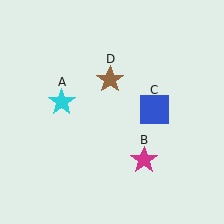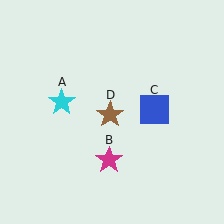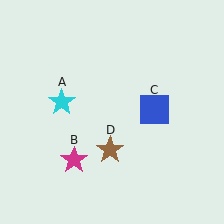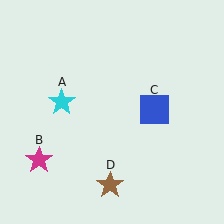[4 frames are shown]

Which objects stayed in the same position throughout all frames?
Cyan star (object A) and blue square (object C) remained stationary.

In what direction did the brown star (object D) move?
The brown star (object D) moved down.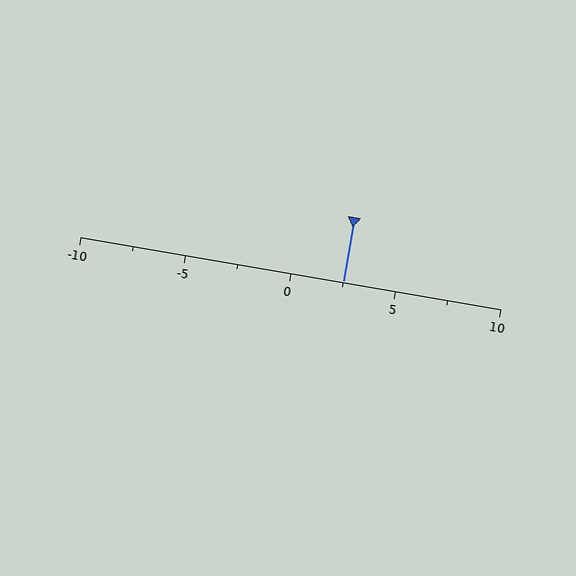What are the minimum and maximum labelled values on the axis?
The axis runs from -10 to 10.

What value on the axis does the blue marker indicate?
The marker indicates approximately 2.5.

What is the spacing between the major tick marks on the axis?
The major ticks are spaced 5 apart.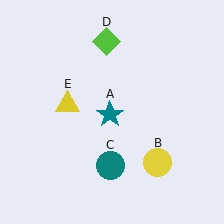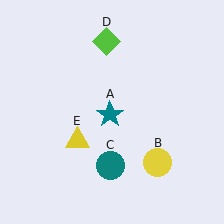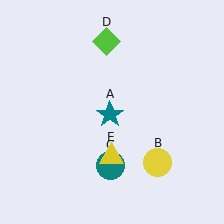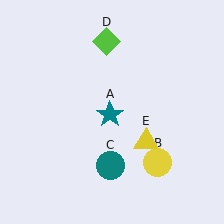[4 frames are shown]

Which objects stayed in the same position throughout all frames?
Teal star (object A) and yellow circle (object B) and teal circle (object C) and lime diamond (object D) remained stationary.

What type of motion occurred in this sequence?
The yellow triangle (object E) rotated counterclockwise around the center of the scene.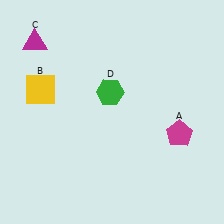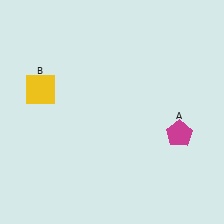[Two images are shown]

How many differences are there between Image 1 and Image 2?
There are 2 differences between the two images.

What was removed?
The magenta triangle (C), the green hexagon (D) were removed in Image 2.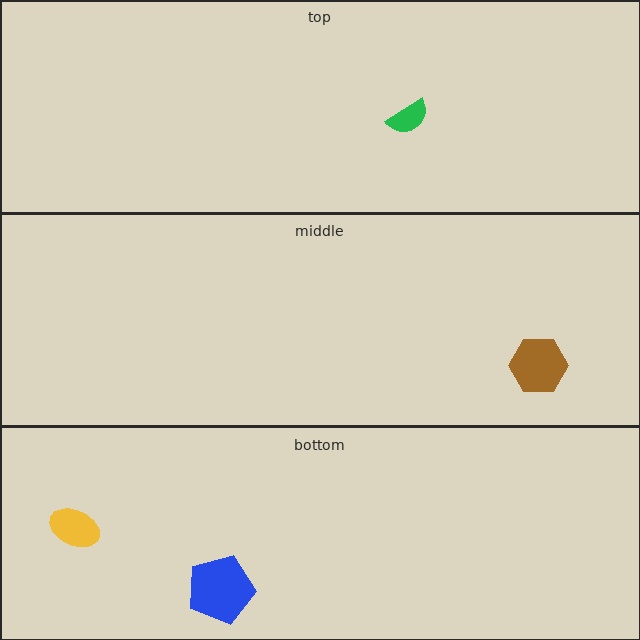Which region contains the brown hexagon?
The middle region.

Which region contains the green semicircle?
The top region.